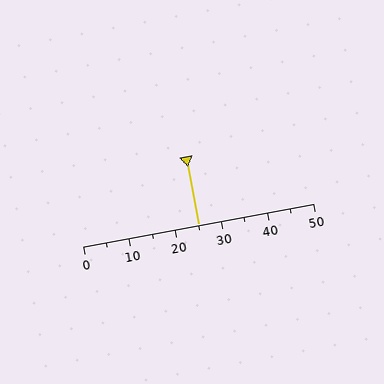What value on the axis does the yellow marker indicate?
The marker indicates approximately 25.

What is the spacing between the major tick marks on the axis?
The major ticks are spaced 10 apart.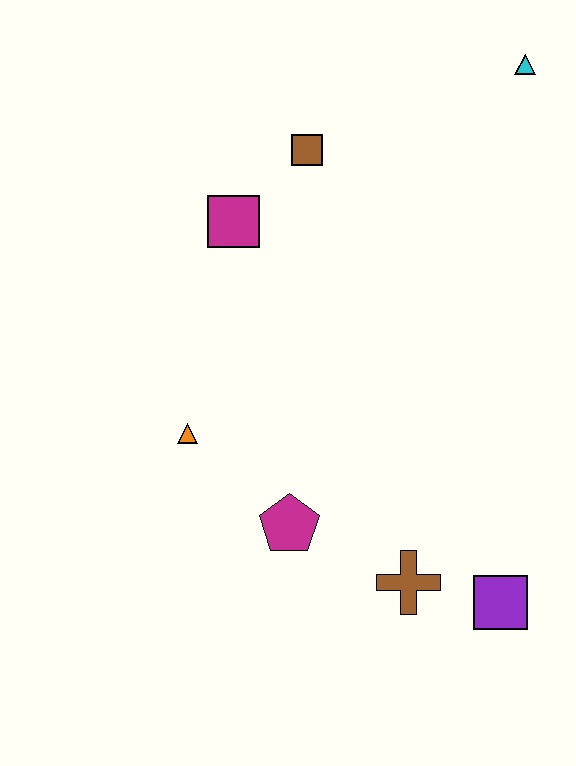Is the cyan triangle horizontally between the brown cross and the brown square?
No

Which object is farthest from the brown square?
The purple square is farthest from the brown square.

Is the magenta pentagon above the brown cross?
Yes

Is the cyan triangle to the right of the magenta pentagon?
Yes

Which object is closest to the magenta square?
The brown square is closest to the magenta square.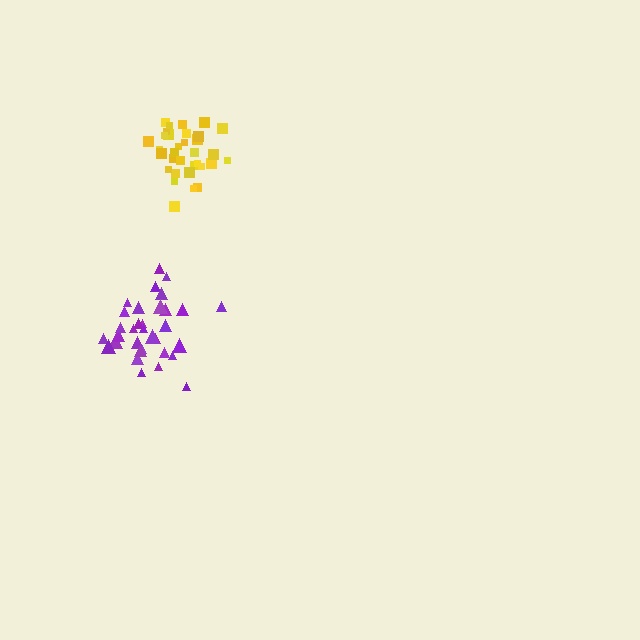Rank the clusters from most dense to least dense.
yellow, purple.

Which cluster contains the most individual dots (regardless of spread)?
Purple (33).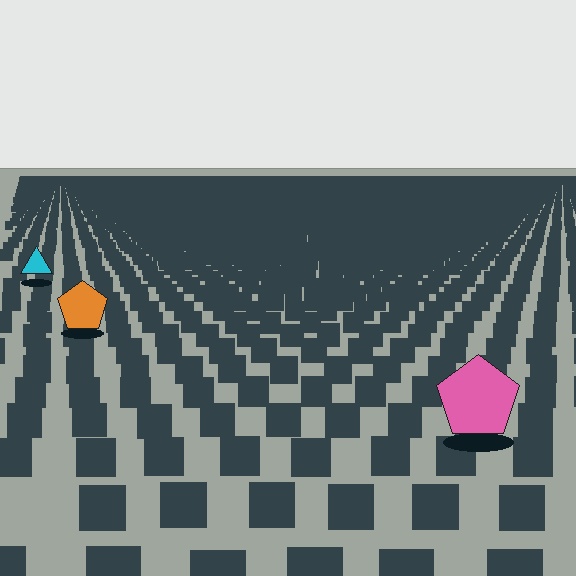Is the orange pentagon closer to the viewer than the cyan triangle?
Yes. The orange pentagon is closer — you can tell from the texture gradient: the ground texture is coarser near it.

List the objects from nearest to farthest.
From nearest to farthest: the pink pentagon, the orange pentagon, the cyan triangle.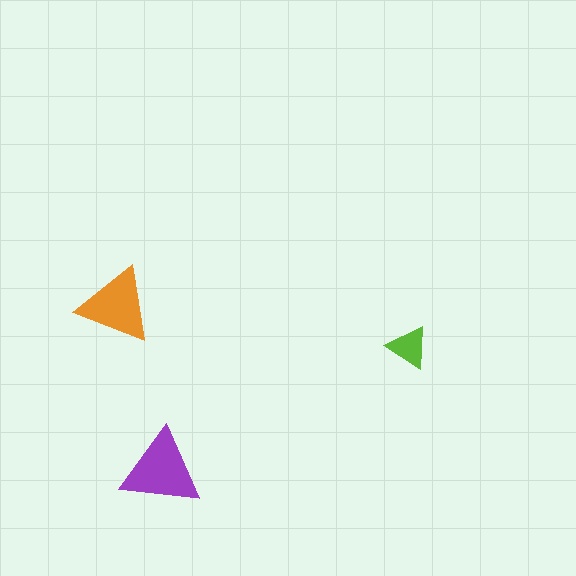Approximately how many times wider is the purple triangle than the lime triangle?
About 2 times wider.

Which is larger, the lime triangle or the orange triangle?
The orange one.